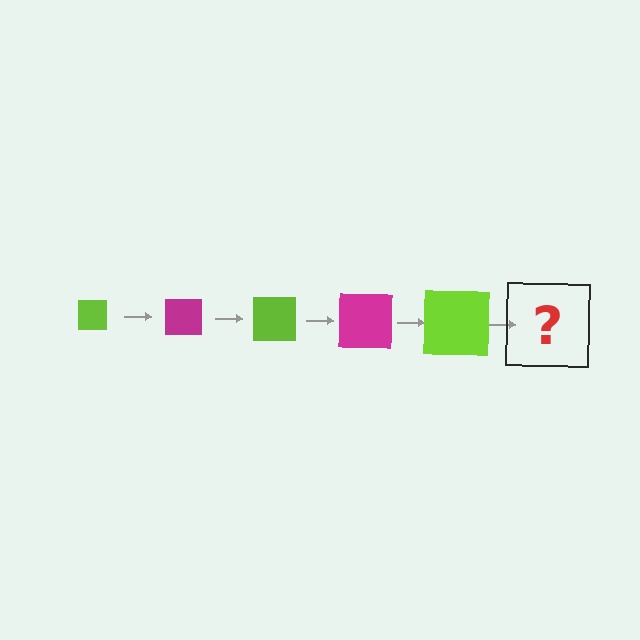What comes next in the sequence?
The next element should be a magenta square, larger than the previous one.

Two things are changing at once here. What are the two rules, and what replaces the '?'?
The two rules are that the square grows larger each step and the color cycles through lime and magenta. The '?' should be a magenta square, larger than the previous one.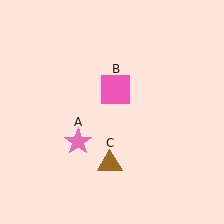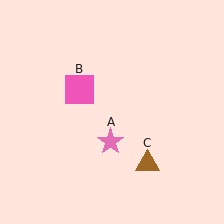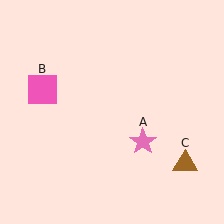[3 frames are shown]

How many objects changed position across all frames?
3 objects changed position: pink star (object A), pink square (object B), brown triangle (object C).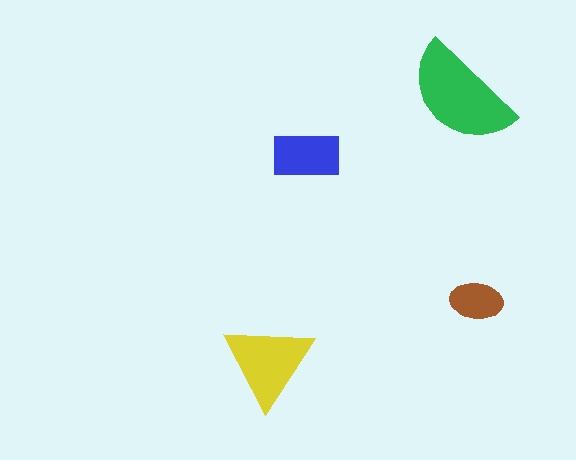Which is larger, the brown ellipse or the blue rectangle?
The blue rectangle.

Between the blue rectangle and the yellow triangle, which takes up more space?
The yellow triangle.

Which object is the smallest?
The brown ellipse.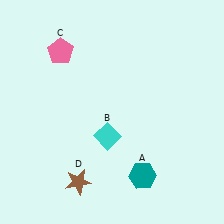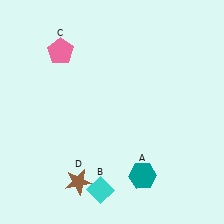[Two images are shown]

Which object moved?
The cyan diamond (B) moved down.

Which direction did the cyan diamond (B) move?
The cyan diamond (B) moved down.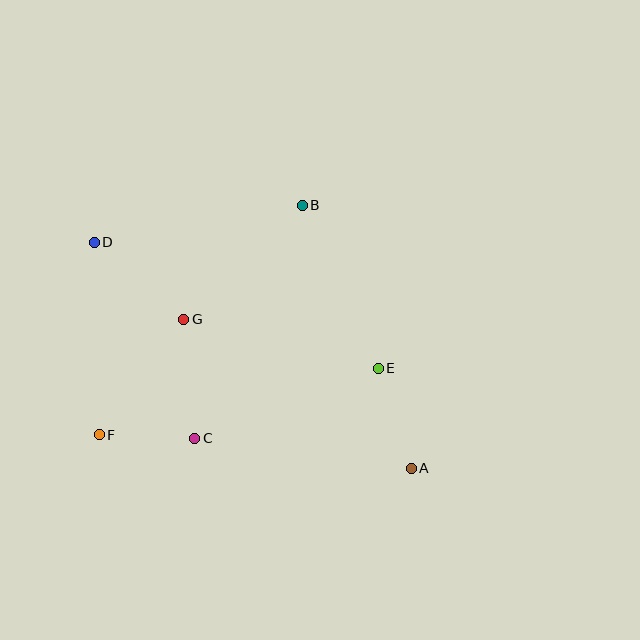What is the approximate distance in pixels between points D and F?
The distance between D and F is approximately 192 pixels.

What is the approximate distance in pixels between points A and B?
The distance between A and B is approximately 285 pixels.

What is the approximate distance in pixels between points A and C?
The distance between A and C is approximately 218 pixels.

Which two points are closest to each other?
Points C and F are closest to each other.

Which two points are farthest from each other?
Points A and D are farthest from each other.